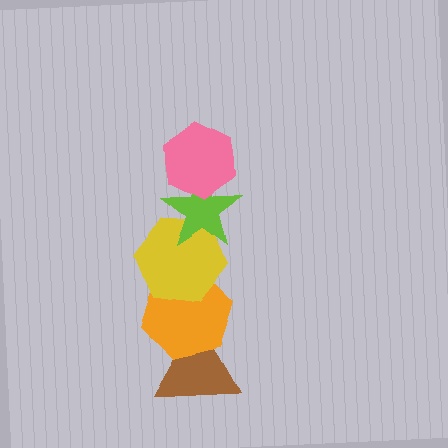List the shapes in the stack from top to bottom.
From top to bottom: the pink hexagon, the lime star, the yellow hexagon, the orange hexagon, the brown triangle.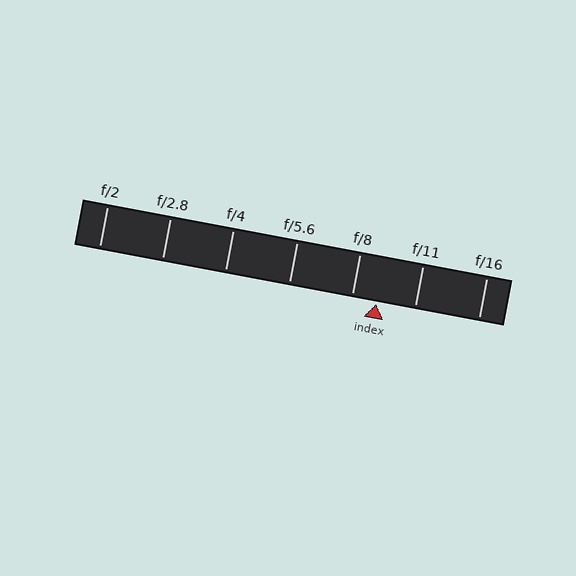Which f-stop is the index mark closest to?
The index mark is closest to f/8.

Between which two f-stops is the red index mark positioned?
The index mark is between f/8 and f/11.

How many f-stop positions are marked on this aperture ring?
There are 7 f-stop positions marked.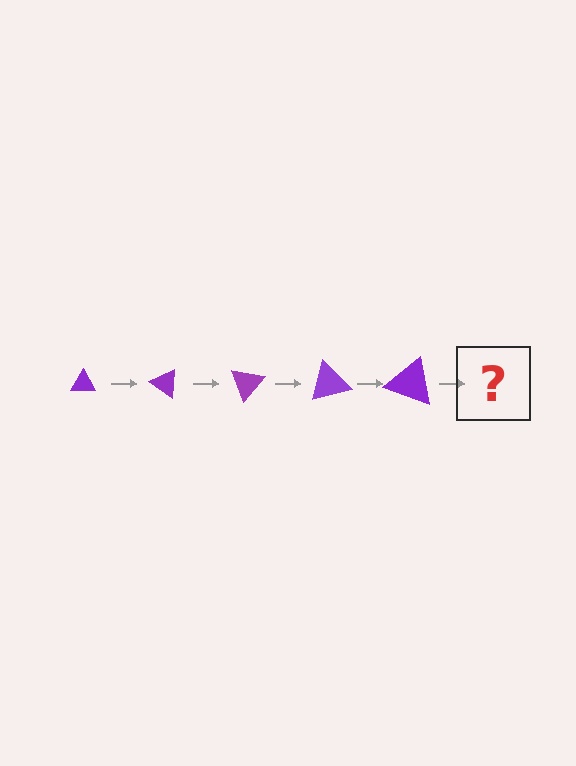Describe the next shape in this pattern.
It should be a triangle, larger than the previous one and rotated 175 degrees from the start.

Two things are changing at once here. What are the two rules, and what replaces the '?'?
The two rules are that the triangle grows larger each step and it rotates 35 degrees each step. The '?' should be a triangle, larger than the previous one and rotated 175 degrees from the start.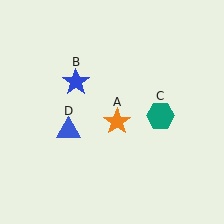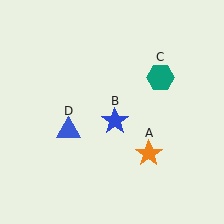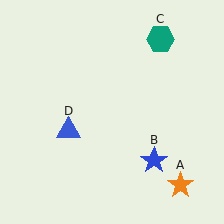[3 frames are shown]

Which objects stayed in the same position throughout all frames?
Blue triangle (object D) remained stationary.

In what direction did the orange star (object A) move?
The orange star (object A) moved down and to the right.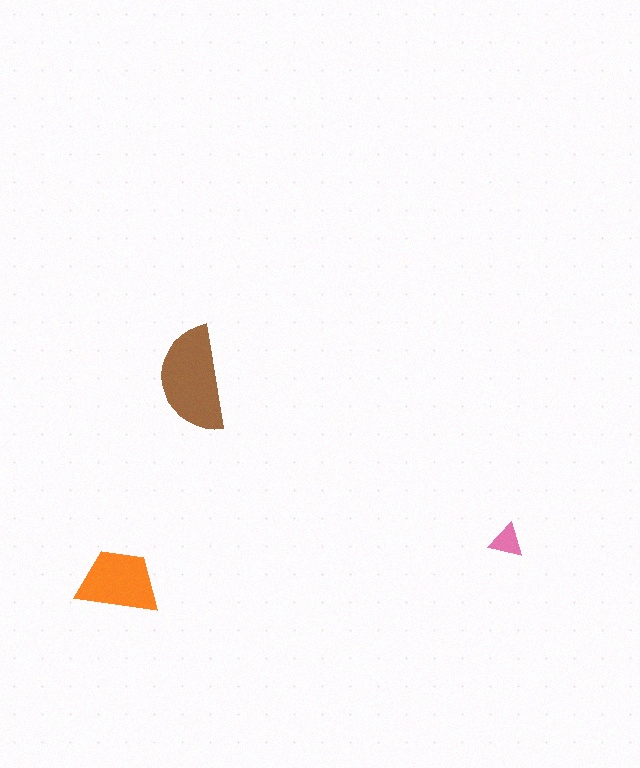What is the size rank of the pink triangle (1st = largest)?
3rd.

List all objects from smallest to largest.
The pink triangle, the orange trapezoid, the brown semicircle.